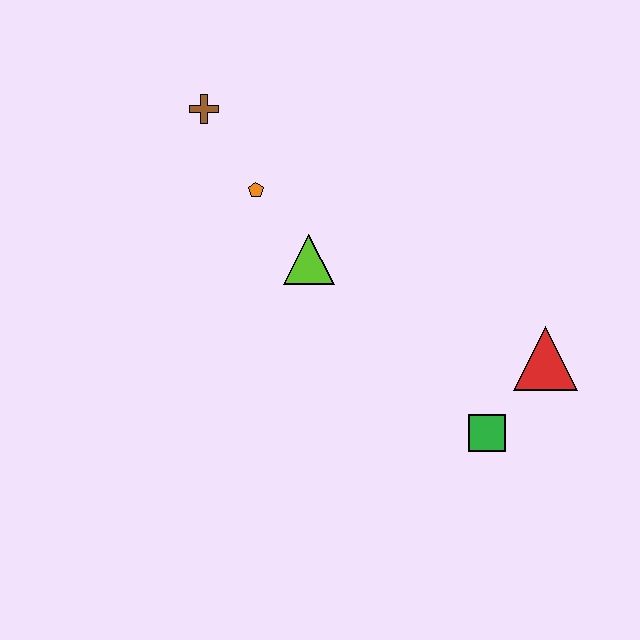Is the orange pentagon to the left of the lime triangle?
Yes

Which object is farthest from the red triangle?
The brown cross is farthest from the red triangle.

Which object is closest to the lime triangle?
The orange pentagon is closest to the lime triangle.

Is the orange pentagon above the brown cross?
No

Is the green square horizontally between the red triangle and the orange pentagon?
Yes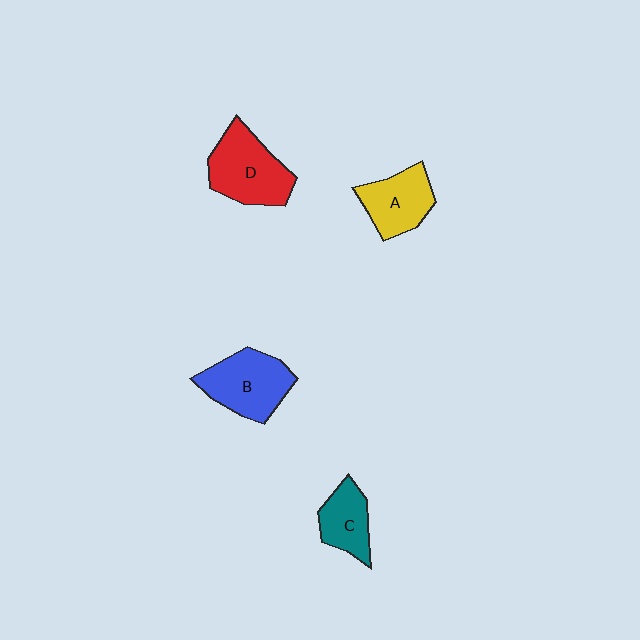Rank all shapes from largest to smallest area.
From largest to smallest: D (red), B (blue), A (yellow), C (teal).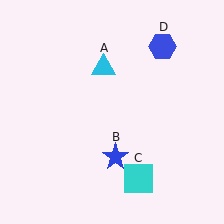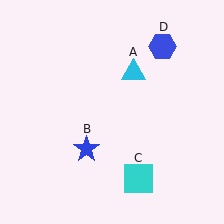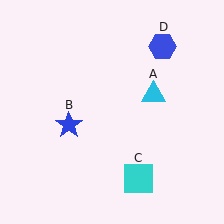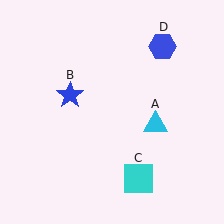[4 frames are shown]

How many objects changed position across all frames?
2 objects changed position: cyan triangle (object A), blue star (object B).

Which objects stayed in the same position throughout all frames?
Cyan square (object C) and blue hexagon (object D) remained stationary.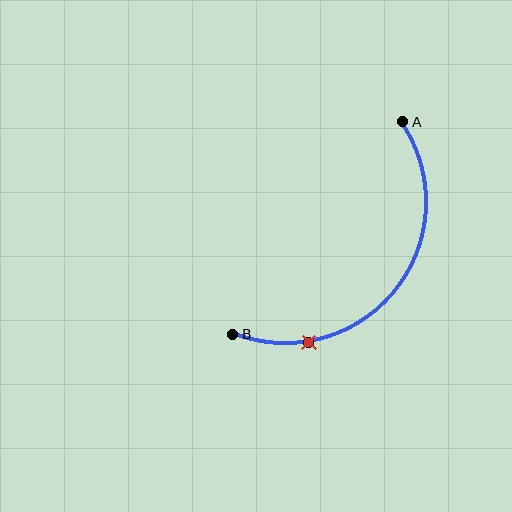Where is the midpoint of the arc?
The arc midpoint is the point on the curve farthest from the straight line joining A and B. It sits below and to the right of that line.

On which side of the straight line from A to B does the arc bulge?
The arc bulges below and to the right of the straight line connecting A and B.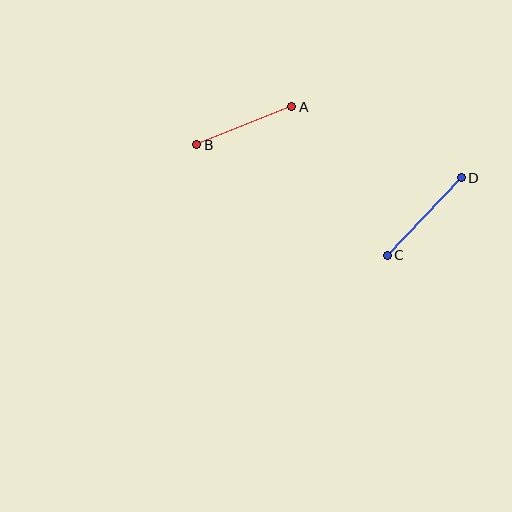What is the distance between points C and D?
The distance is approximately 107 pixels.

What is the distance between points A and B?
The distance is approximately 102 pixels.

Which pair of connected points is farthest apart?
Points C and D are farthest apart.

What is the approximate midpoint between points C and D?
The midpoint is at approximately (424, 216) pixels.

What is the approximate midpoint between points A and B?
The midpoint is at approximately (244, 126) pixels.